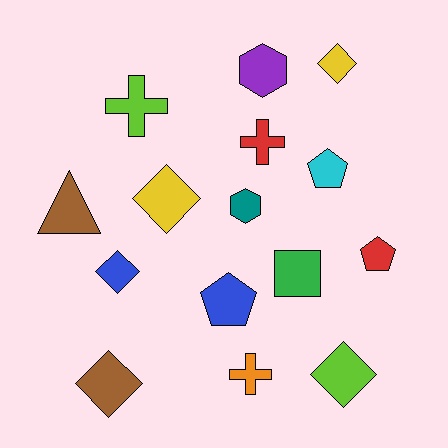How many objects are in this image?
There are 15 objects.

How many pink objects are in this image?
There are no pink objects.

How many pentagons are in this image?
There are 3 pentagons.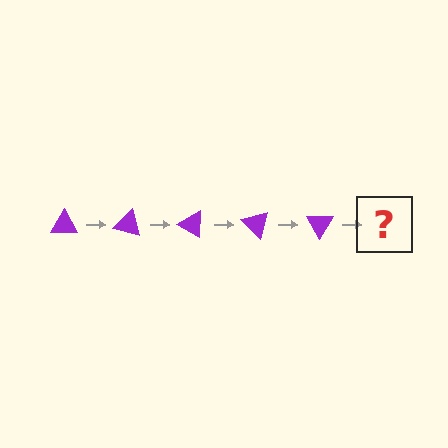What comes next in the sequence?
The next element should be a purple triangle rotated 75 degrees.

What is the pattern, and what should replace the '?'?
The pattern is that the triangle rotates 15 degrees each step. The '?' should be a purple triangle rotated 75 degrees.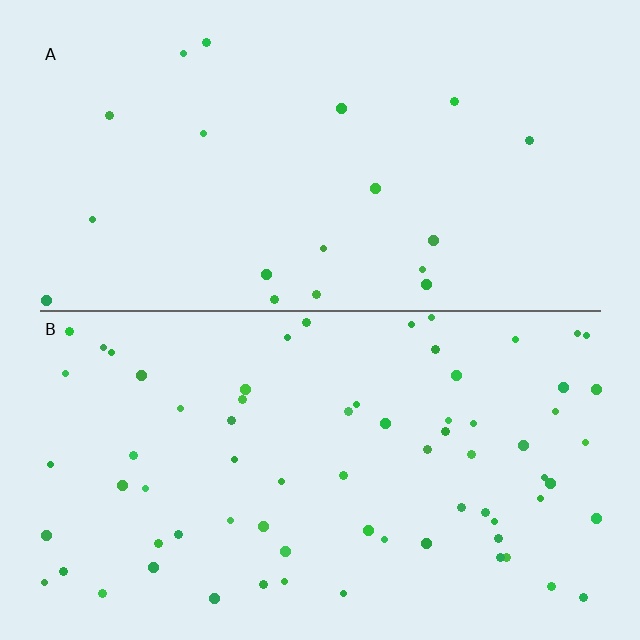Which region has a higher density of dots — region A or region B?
B (the bottom).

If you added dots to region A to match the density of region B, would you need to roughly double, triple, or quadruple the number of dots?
Approximately quadruple.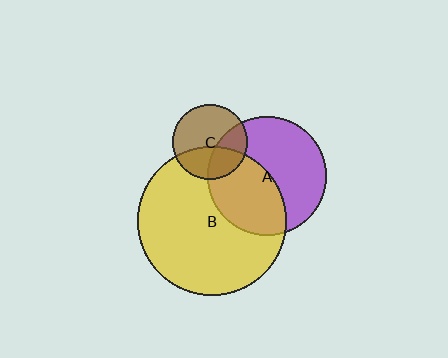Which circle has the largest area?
Circle B (yellow).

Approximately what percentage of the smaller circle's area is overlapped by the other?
Approximately 35%.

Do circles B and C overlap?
Yes.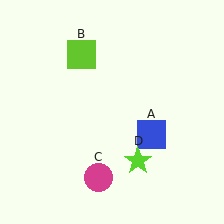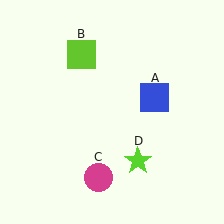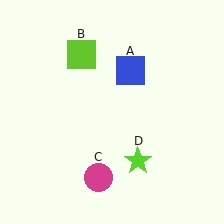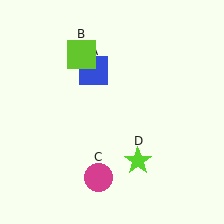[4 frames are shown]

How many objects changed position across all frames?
1 object changed position: blue square (object A).